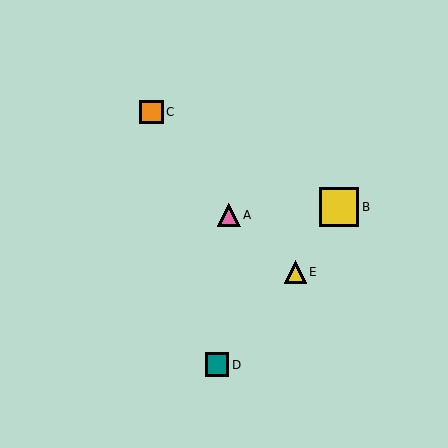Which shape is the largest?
The yellow square (labeled B) is the largest.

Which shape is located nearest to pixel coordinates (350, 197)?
The yellow square (labeled B) at (339, 207) is nearest to that location.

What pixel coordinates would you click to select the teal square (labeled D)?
Click at (217, 365) to select the teal square D.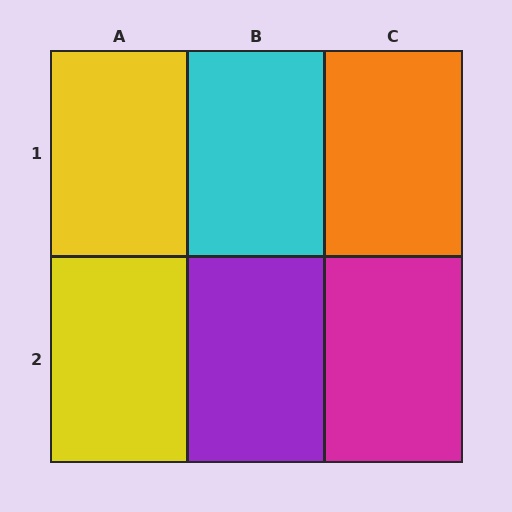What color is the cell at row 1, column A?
Yellow.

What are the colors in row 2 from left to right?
Yellow, purple, magenta.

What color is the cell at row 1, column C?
Orange.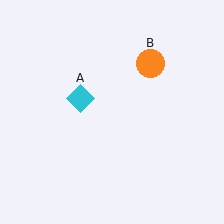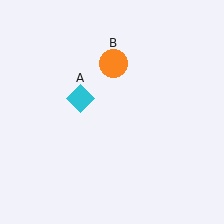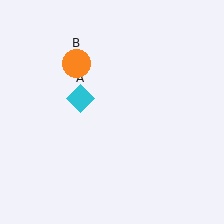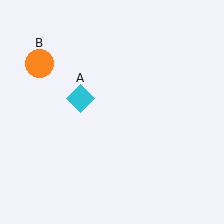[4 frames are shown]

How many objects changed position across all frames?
1 object changed position: orange circle (object B).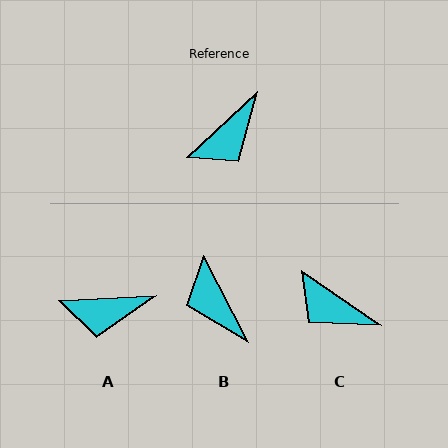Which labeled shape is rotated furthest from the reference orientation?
B, about 105 degrees away.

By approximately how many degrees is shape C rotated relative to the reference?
Approximately 78 degrees clockwise.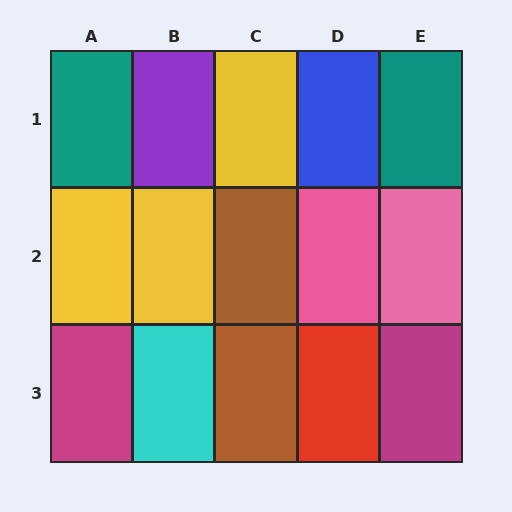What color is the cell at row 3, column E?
Magenta.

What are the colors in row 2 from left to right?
Yellow, yellow, brown, pink, pink.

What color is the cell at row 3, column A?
Magenta.